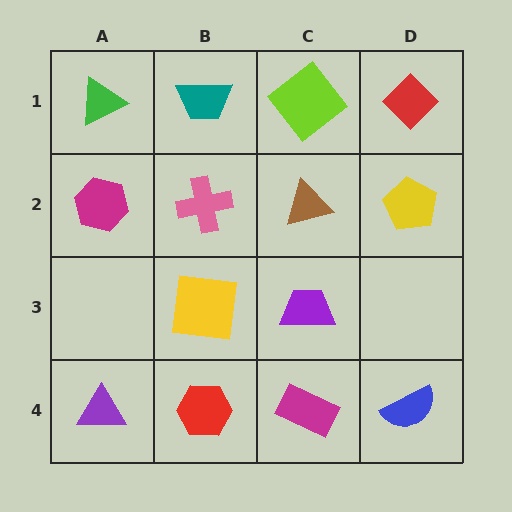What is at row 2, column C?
A brown triangle.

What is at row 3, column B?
A yellow square.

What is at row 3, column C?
A purple trapezoid.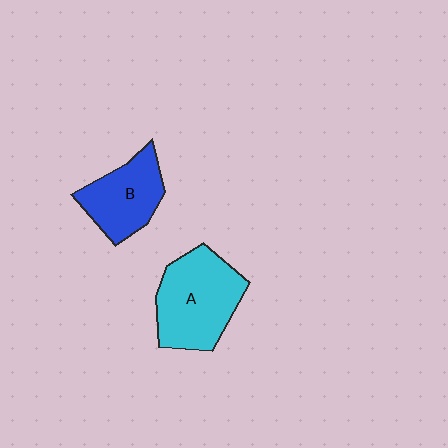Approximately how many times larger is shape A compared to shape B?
Approximately 1.4 times.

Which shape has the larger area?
Shape A (cyan).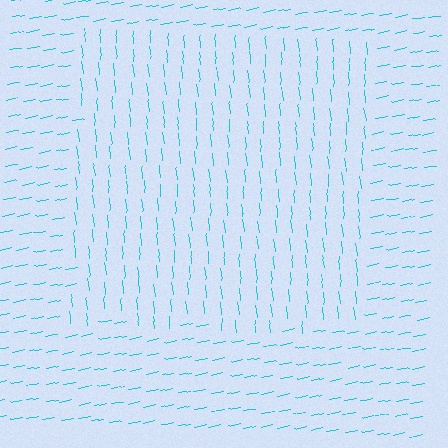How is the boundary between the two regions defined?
The boundary is defined purely by a change in line orientation (approximately 85 degrees difference). All lines are the same color and thickness.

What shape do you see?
I see a rectangle.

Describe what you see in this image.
The image is filled with small cyan line segments. A rectangle region in the image has lines oriented differently from the surrounding lines, creating a visible texture boundary.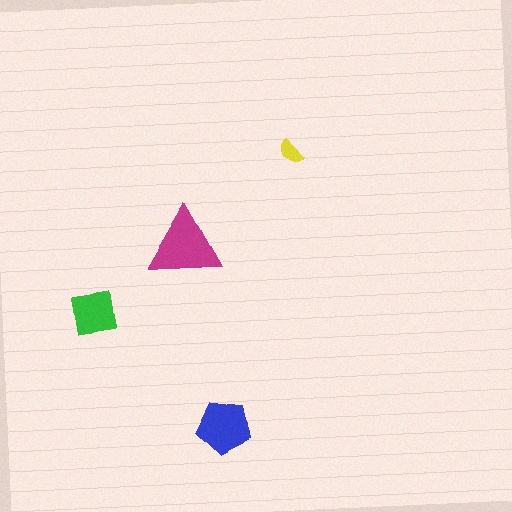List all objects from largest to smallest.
The magenta triangle, the blue pentagon, the green square, the yellow semicircle.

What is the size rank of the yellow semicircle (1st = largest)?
4th.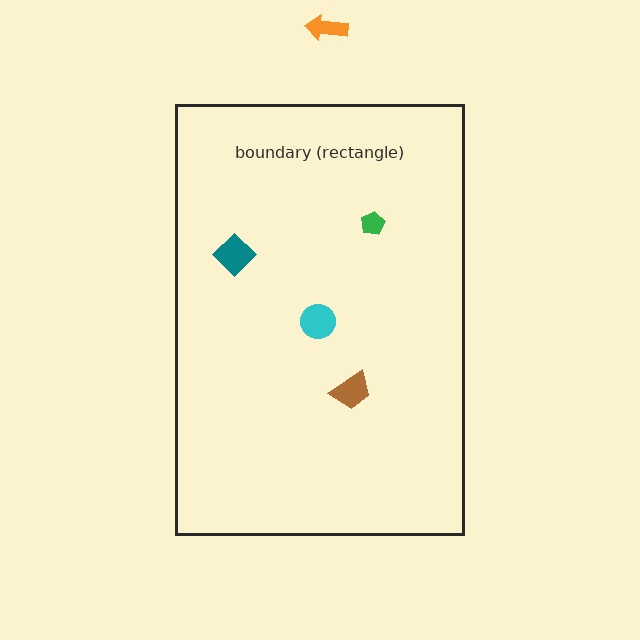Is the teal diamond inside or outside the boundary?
Inside.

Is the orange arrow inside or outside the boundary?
Outside.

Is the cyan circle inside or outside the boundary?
Inside.